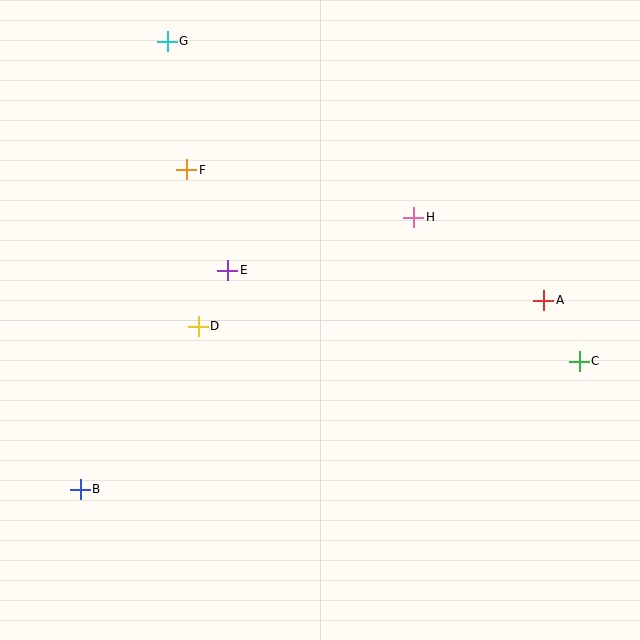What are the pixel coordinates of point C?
Point C is at (579, 361).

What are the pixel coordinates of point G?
Point G is at (167, 41).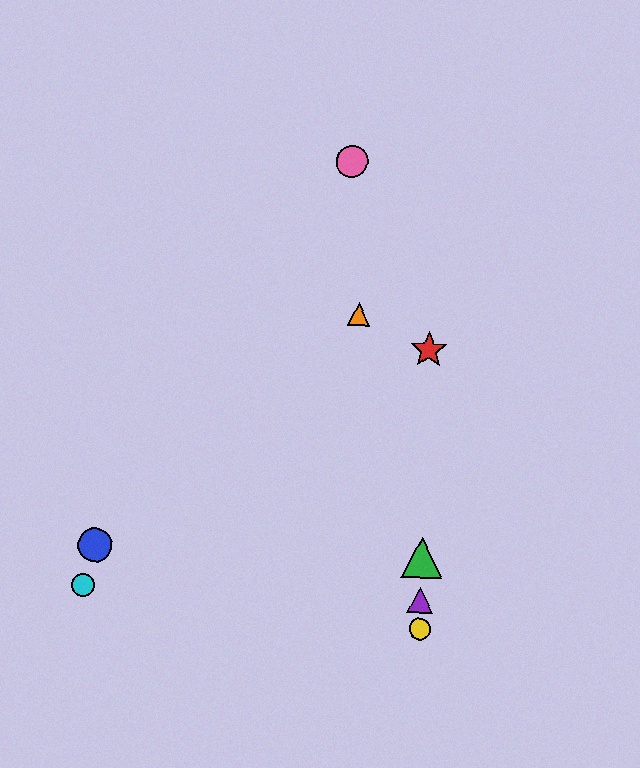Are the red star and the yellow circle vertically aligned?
Yes, both are at x≈429.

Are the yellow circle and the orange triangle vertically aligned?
No, the yellow circle is at x≈420 and the orange triangle is at x≈359.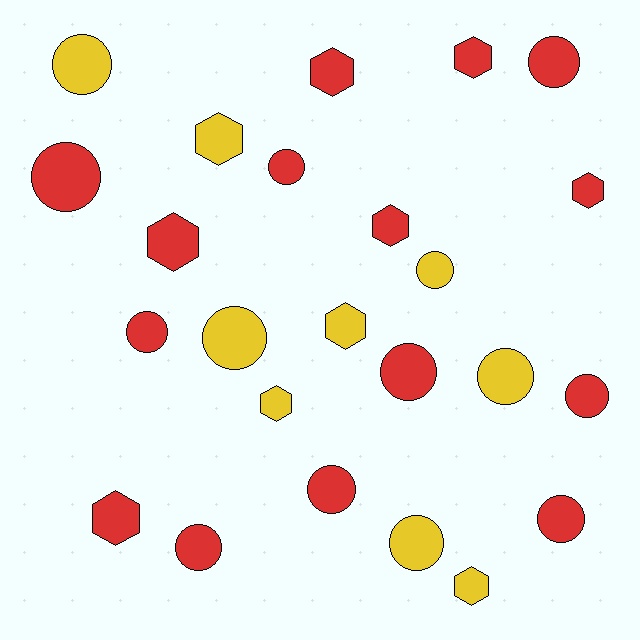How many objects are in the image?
There are 24 objects.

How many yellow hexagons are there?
There are 4 yellow hexagons.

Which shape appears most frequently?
Circle, with 14 objects.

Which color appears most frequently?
Red, with 15 objects.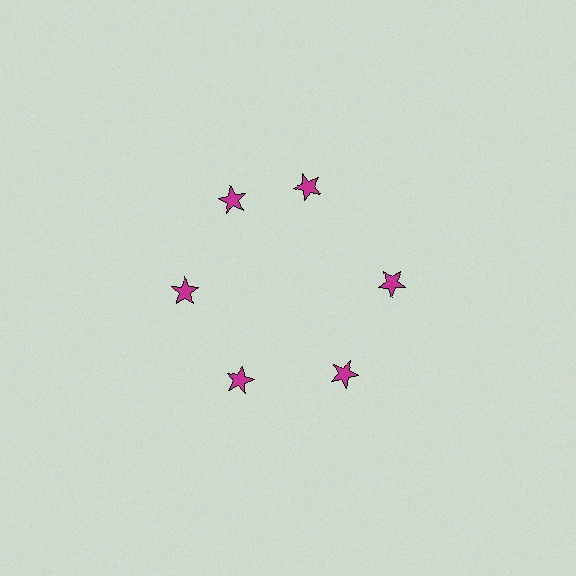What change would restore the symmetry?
The symmetry would be restored by rotating it back into even spacing with its neighbors so that all 6 stars sit at equal angles and equal distance from the center.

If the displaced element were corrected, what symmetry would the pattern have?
It would have 6-fold rotational symmetry — the pattern would map onto itself every 60 degrees.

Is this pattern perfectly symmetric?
No. The 6 magenta stars are arranged in a ring, but one element near the 1 o'clock position is rotated out of alignment along the ring, breaking the 6-fold rotational symmetry.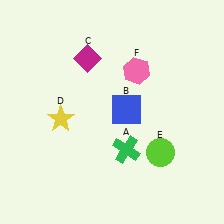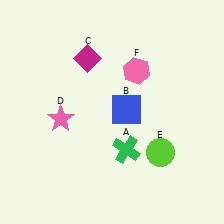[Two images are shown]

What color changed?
The star (D) changed from yellow in Image 1 to pink in Image 2.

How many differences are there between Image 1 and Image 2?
There is 1 difference between the two images.